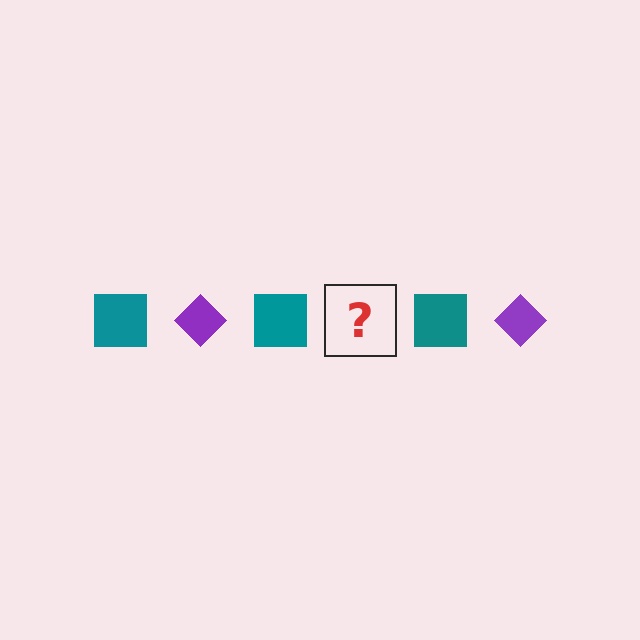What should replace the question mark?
The question mark should be replaced with a purple diamond.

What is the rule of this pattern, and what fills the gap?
The rule is that the pattern alternates between teal square and purple diamond. The gap should be filled with a purple diamond.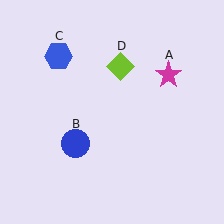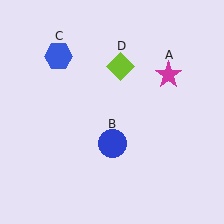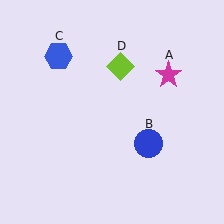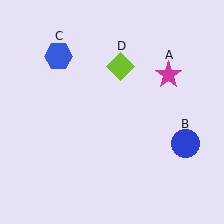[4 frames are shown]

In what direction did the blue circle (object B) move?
The blue circle (object B) moved right.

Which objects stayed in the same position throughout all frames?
Magenta star (object A) and blue hexagon (object C) and lime diamond (object D) remained stationary.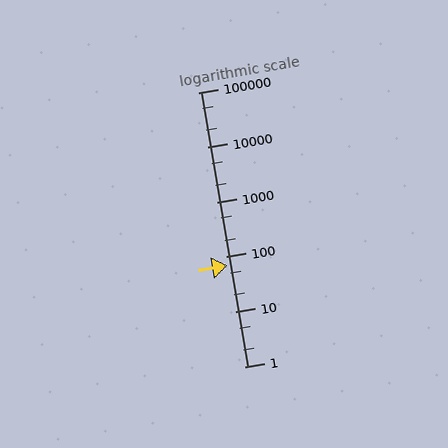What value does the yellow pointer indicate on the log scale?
The pointer indicates approximately 70.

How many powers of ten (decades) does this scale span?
The scale spans 5 decades, from 1 to 100000.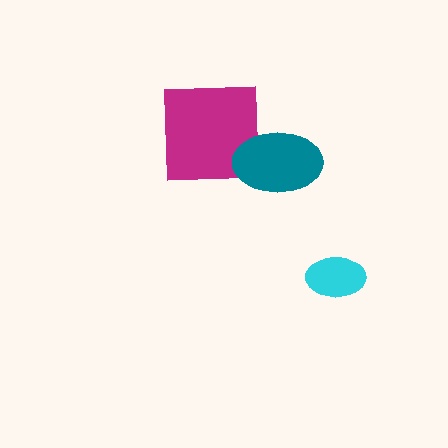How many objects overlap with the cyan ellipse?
0 objects overlap with the cyan ellipse.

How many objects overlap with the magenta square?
1 object overlaps with the magenta square.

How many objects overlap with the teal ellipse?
1 object overlaps with the teal ellipse.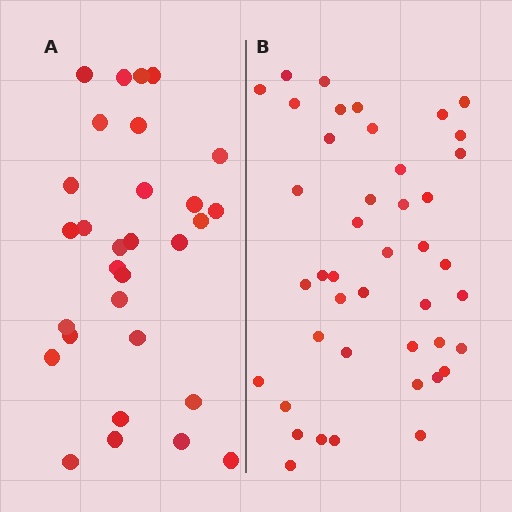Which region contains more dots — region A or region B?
Region B (the right region) has more dots.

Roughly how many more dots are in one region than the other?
Region B has approximately 15 more dots than region A.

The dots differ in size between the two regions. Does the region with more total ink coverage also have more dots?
No. Region A has more total ink coverage because its dots are larger, but region B actually contains more individual dots. Total area can be misleading — the number of items is what matters here.